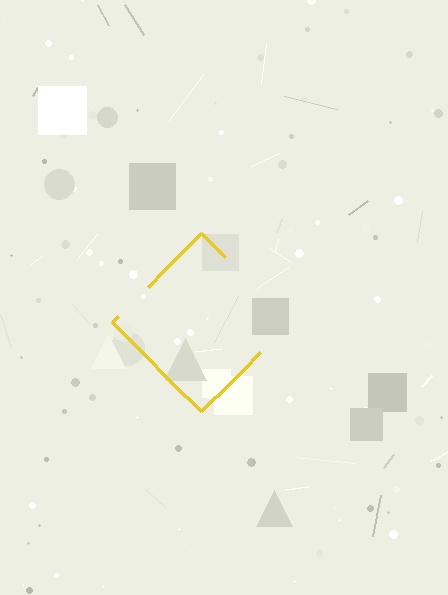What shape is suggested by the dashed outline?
The dashed outline suggests a diamond.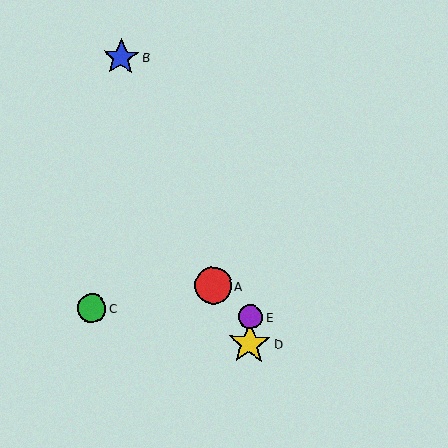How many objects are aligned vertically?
2 objects (D, E) are aligned vertically.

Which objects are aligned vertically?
Objects D, E are aligned vertically.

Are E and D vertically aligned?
Yes, both are at x≈251.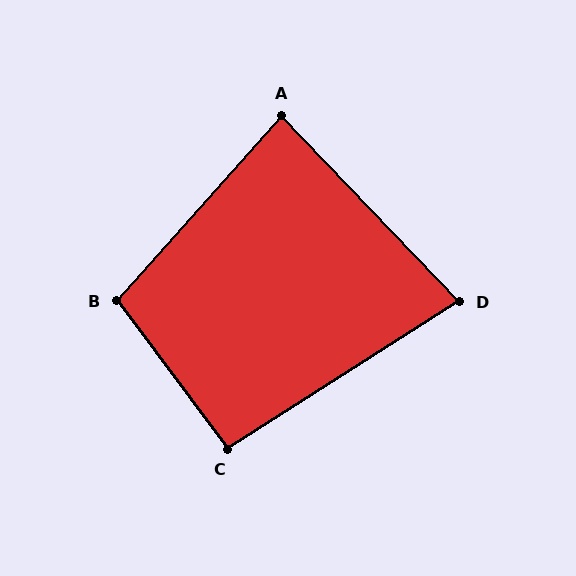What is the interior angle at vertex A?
Approximately 86 degrees (approximately right).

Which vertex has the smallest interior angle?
D, at approximately 79 degrees.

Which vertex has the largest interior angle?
B, at approximately 101 degrees.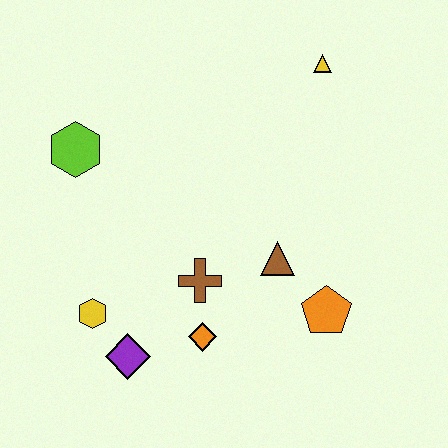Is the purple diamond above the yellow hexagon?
No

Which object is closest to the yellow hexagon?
The purple diamond is closest to the yellow hexagon.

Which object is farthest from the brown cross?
The yellow triangle is farthest from the brown cross.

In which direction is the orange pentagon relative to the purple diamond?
The orange pentagon is to the right of the purple diamond.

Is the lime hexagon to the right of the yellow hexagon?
No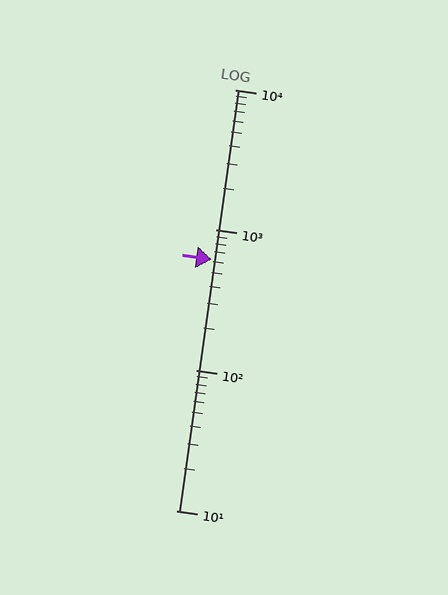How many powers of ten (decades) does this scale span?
The scale spans 3 decades, from 10 to 10000.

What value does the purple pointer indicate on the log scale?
The pointer indicates approximately 620.